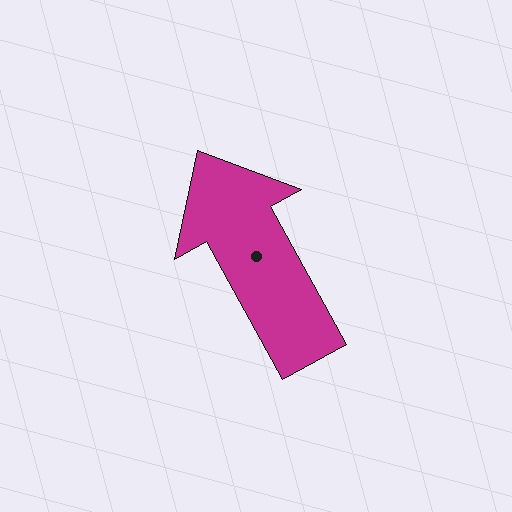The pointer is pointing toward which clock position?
Roughly 11 o'clock.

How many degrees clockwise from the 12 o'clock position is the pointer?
Approximately 331 degrees.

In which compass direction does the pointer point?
Northwest.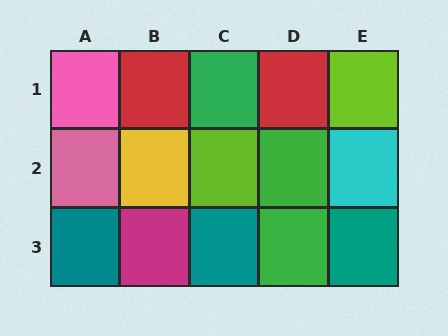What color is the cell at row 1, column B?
Red.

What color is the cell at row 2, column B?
Yellow.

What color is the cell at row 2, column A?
Pink.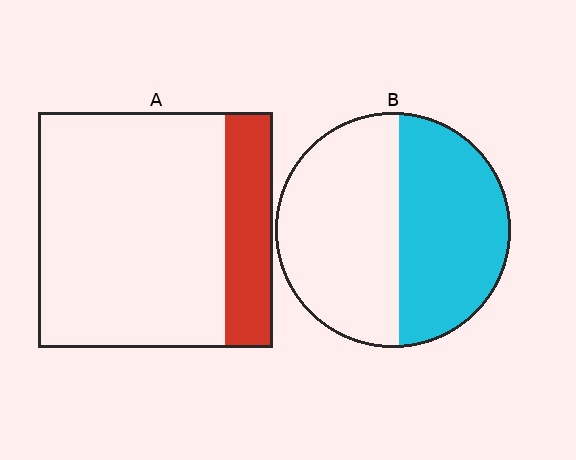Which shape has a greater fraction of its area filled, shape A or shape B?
Shape B.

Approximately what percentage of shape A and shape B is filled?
A is approximately 20% and B is approximately 45%.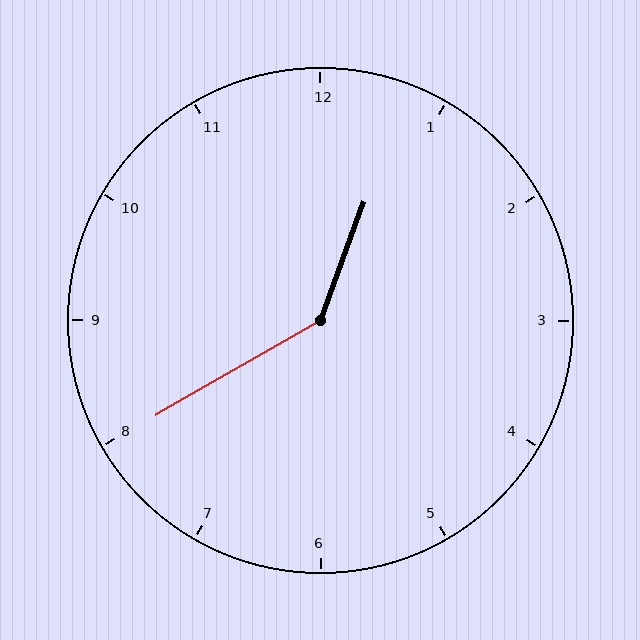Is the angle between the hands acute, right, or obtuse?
It is obtuse.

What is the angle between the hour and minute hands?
Approximately 140 degrees.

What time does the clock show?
12:40.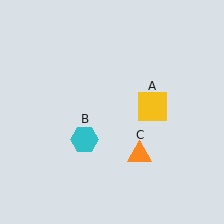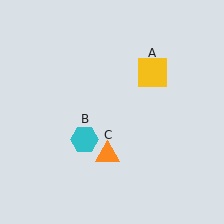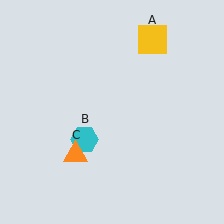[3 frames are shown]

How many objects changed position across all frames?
2 objects changed position: yellow square (object A), orange triangle (object C).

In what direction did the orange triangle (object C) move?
The orange triangle (object C) moved left.